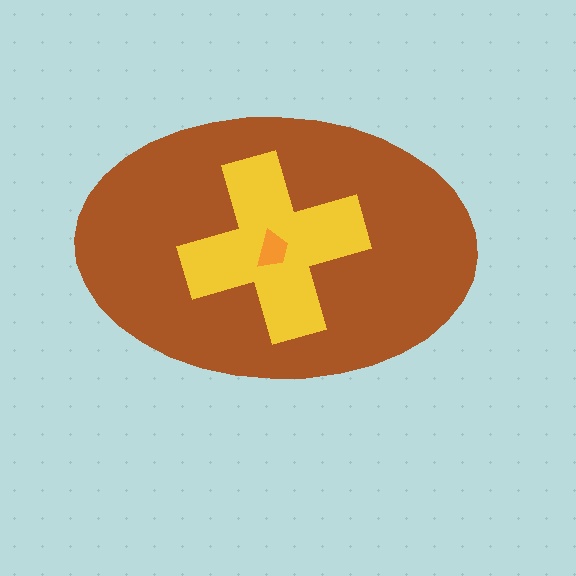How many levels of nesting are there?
3.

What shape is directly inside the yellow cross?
The orange trapezoid.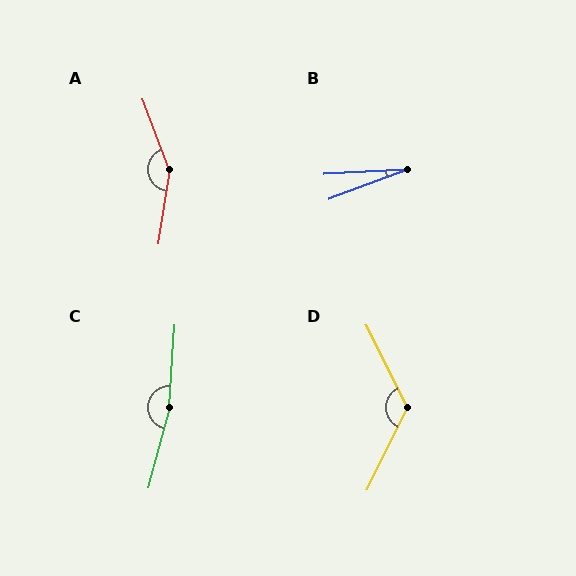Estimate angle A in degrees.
Approximately 150 degrees.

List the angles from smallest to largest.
B (17°), D (127°), A (150°), C (169°).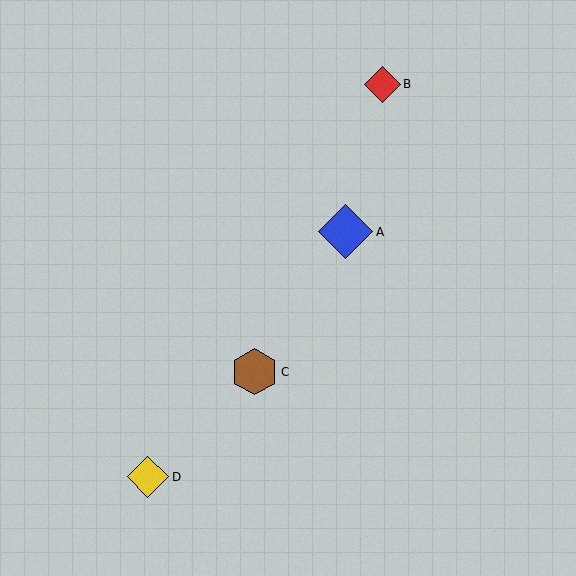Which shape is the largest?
The blue diamond (labeled A) is the largest.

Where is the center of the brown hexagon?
The center of the brown hexagon is at (255, 372).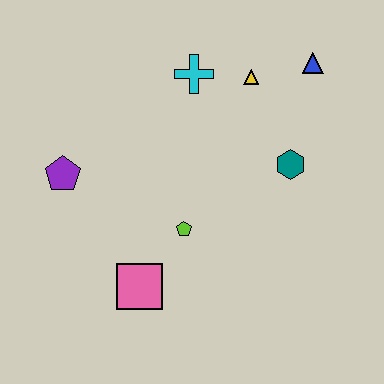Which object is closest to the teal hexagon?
The yellow triangle is closest to the teal hexagon.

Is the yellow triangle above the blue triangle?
No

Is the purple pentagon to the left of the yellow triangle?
Yes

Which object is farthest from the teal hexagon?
The purple pentagon is farthest from the teal hexagon.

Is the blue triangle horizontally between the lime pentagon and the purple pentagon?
No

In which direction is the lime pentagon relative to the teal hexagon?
The lime pentagon is to the left of the teal hexagon.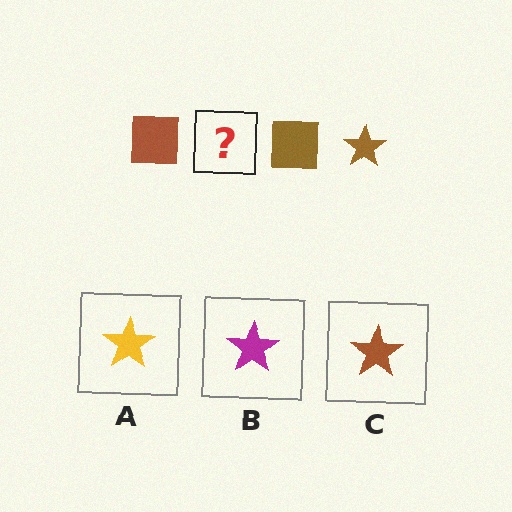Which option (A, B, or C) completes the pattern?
C.